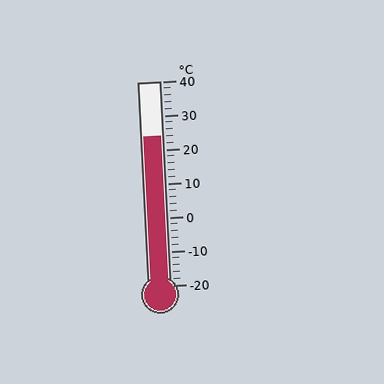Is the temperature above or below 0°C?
The temperature is above 0°C.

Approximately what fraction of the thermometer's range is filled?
The thermometer is filled to approximately 75% of its range.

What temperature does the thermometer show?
The thermometer shows approximately 24°C.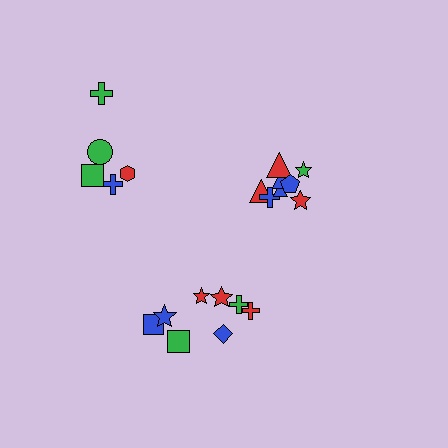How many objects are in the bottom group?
There are 8 objects.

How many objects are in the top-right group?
There are 8 objects.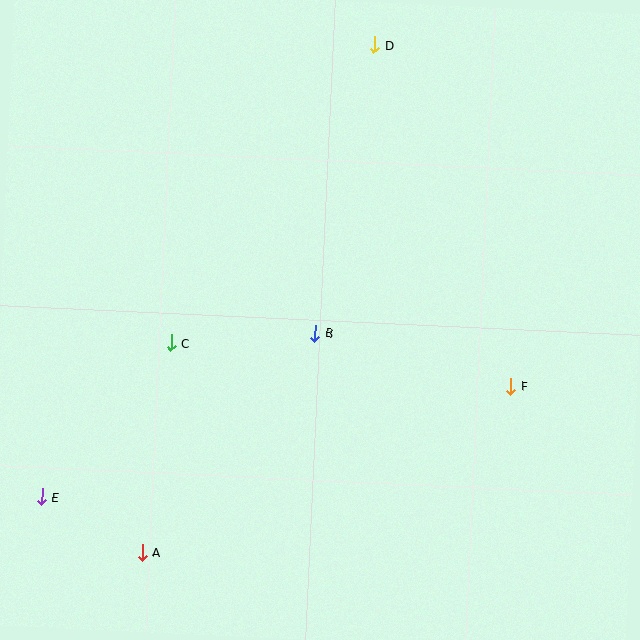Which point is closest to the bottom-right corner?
Point F is closest to the bottom-right corner.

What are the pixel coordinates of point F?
Point F is at (511, 386).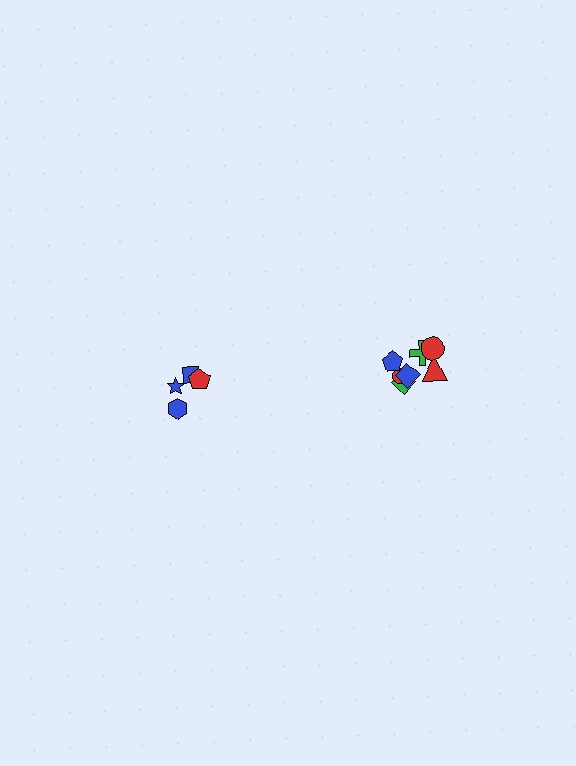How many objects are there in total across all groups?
There are 11 objects.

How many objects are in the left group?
There are 4 objects.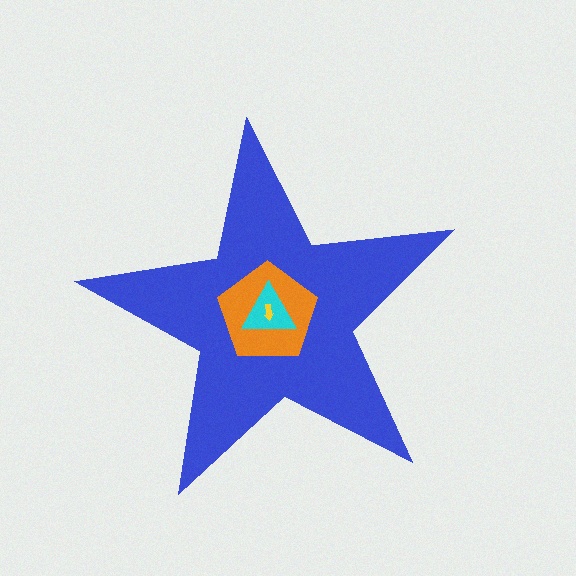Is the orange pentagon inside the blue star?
Yes.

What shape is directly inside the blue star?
The orange pentagon.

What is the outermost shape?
The blue star.